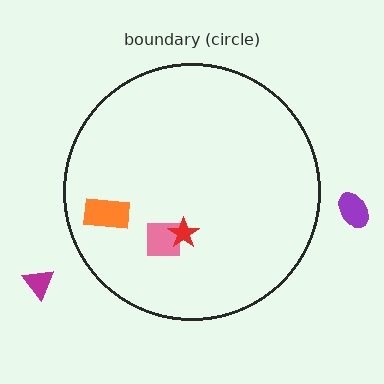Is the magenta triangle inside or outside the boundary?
Outside.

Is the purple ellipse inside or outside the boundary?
Outside.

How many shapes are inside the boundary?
3 inside, 2 outside.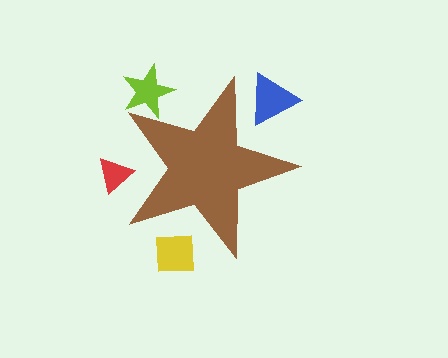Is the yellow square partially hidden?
Yes, the yellow square is partially hidden behind the brown star.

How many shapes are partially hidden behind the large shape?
4 shapes are partially hidden.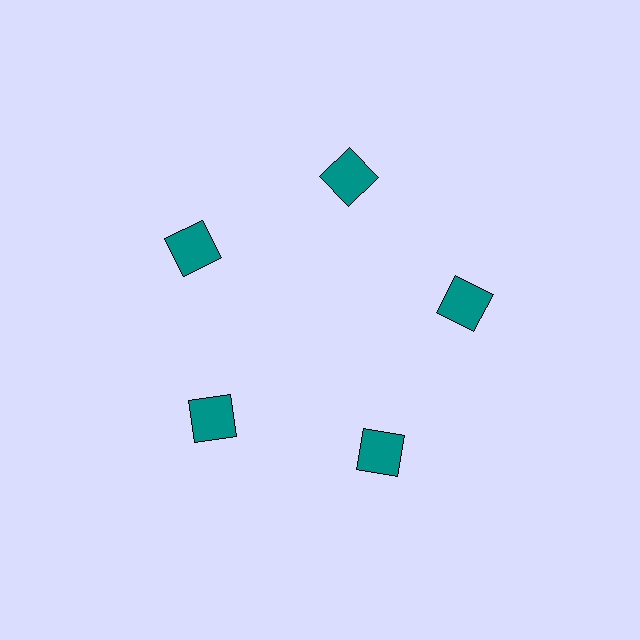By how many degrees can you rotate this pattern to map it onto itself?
The pattern maps onto itself every 72 degrees of rotation.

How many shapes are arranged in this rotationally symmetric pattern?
There are 5 shapes, arranged in 5 groups of 1.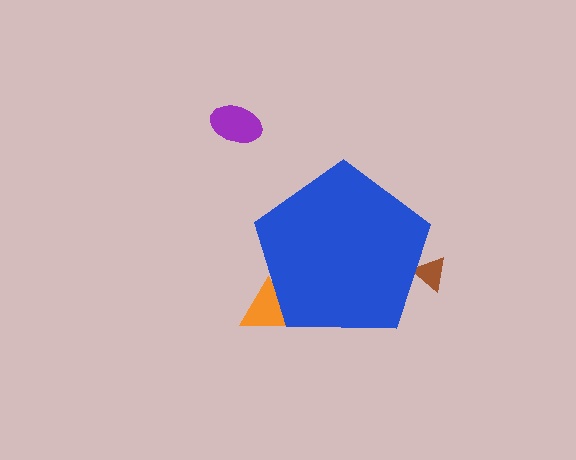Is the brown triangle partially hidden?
Yes, the brown triangle is partially hidden behind the blue pentagon.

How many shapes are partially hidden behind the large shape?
2 shapes are partially hidden.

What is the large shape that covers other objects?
A blue pentagon.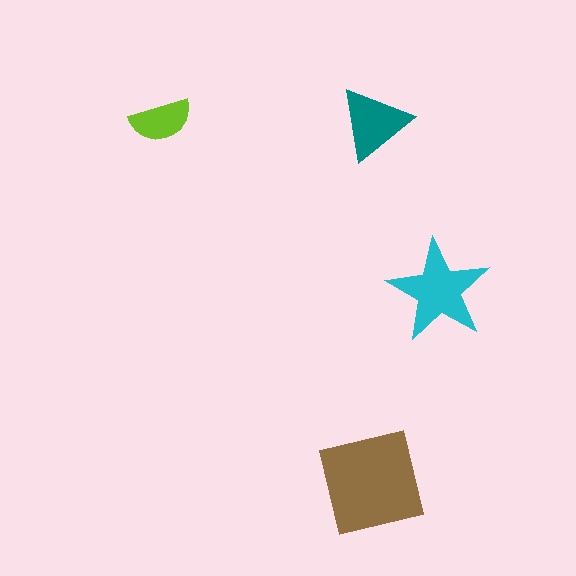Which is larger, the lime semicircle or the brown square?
The brown square.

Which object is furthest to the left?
The lime semicircle is leftmost.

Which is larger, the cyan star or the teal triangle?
The cyan star.